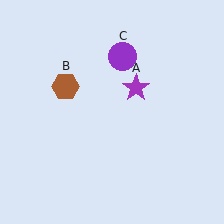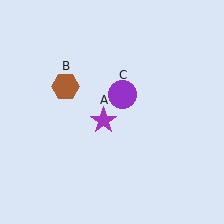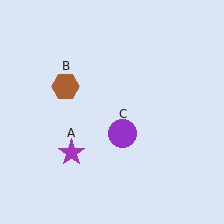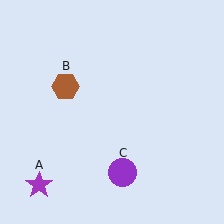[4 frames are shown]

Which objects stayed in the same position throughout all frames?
Brown hexagon (object B) remained stationary.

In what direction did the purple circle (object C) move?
The purple circle (object C) moved down.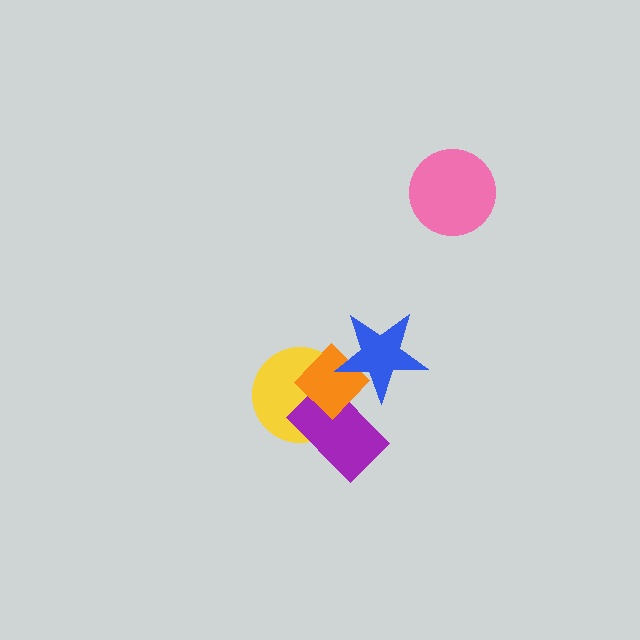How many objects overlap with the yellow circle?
2 objects overlap with the yellow circle.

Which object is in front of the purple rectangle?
The orange diamond is in front of the purple rectangle.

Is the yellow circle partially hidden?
Yes, it is partially covered by another shape.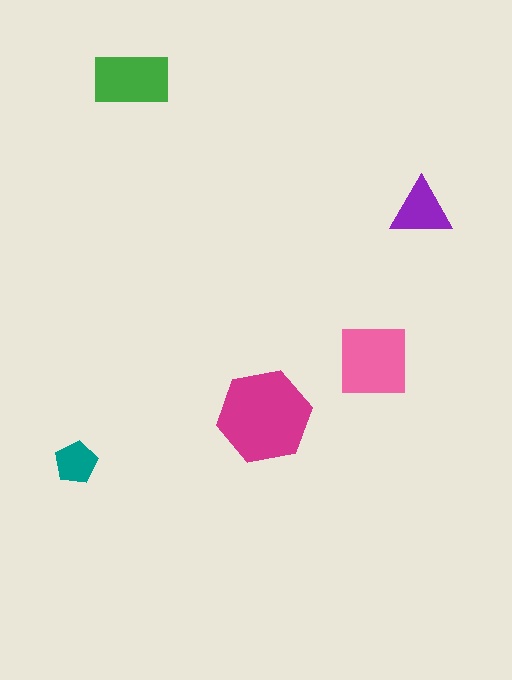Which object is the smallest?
The teal pentagon.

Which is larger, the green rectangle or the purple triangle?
The green rectangle.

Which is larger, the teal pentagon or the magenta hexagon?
The magenta hexagon.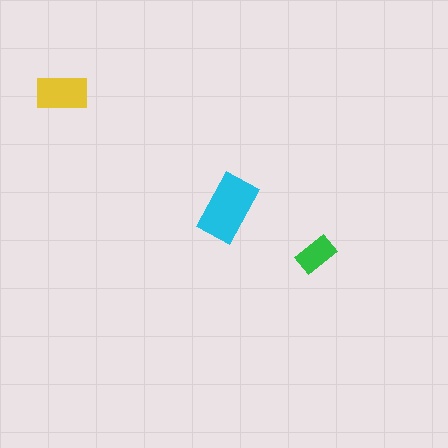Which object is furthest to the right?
The green rectangle is rightmost.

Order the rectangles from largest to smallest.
the cyan one, the yellow one, the green one.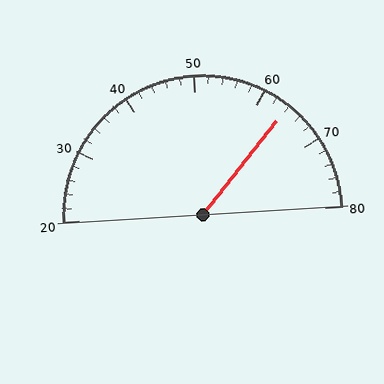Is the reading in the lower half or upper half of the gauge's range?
The reading is in the upper half of the range (20 to 80).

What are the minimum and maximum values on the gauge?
The gauge ranges from 20 to 80.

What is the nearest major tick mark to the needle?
The nearest major tick mark is 60.